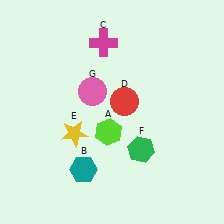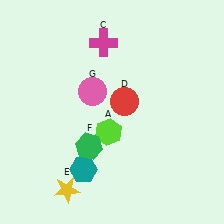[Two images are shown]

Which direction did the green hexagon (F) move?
The green hexagon (F) moved left.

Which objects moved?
The objects that moved are: the yellow star (E), the green hexagon (F).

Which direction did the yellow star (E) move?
The yellow star (E) moved down.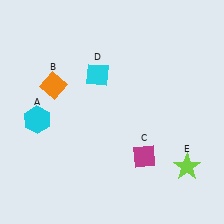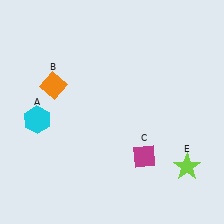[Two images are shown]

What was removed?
The cyan diamond (D) was removed in Image 2.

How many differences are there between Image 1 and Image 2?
There is 1 difference between the two images.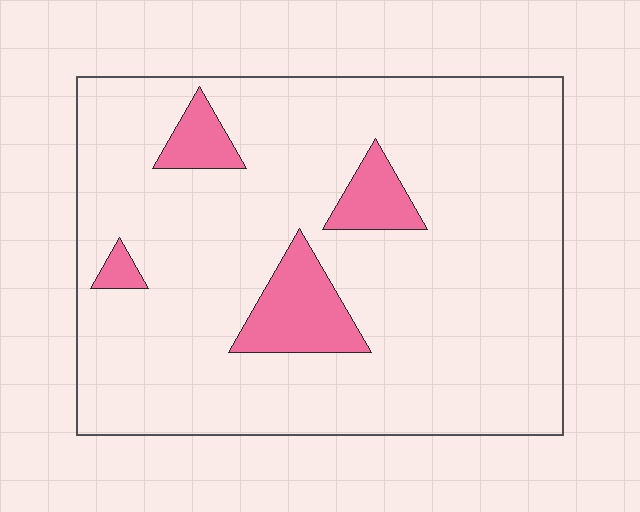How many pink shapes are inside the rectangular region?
4.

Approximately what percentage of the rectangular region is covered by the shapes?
Approximately 10%.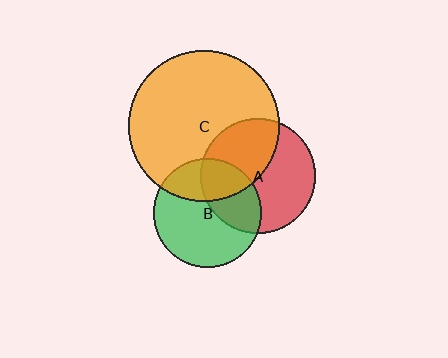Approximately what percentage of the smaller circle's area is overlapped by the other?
Approximately 45%.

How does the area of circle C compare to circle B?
Approximately 1.9 times.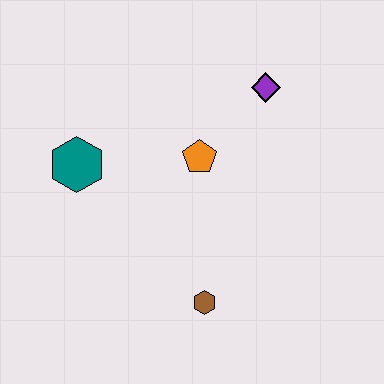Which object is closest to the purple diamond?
The orange pentagon is closest to the purple diamond.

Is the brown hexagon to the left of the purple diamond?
Yes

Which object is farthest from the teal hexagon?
The purple diamond is farthest from the teal hexagon.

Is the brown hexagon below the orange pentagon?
Yes